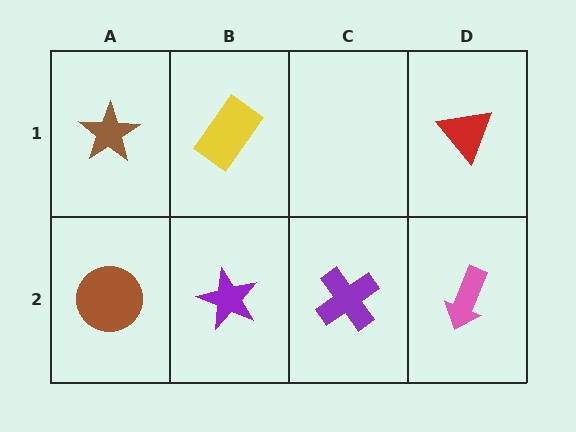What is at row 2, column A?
A brown circle.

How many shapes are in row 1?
3 shapes.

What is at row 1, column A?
A brown star.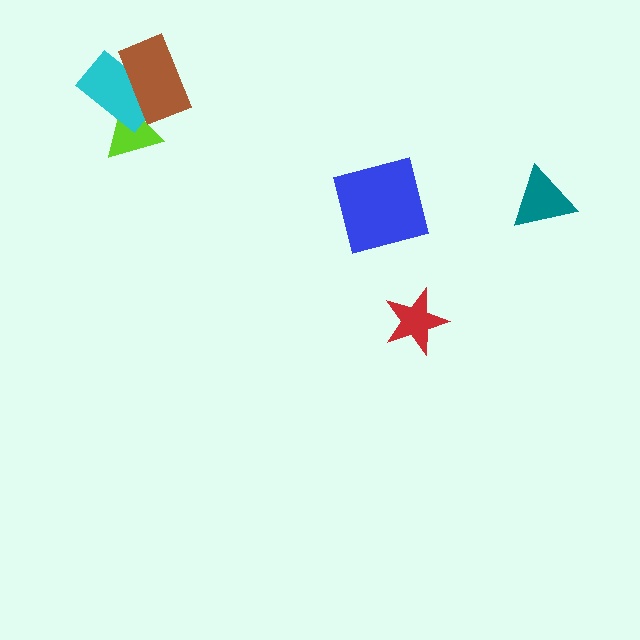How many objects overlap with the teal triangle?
0 objects overlap with the teal triangle.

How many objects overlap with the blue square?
0 objects overlap with the blue square.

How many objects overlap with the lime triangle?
2 objects overlap with the lime triangle.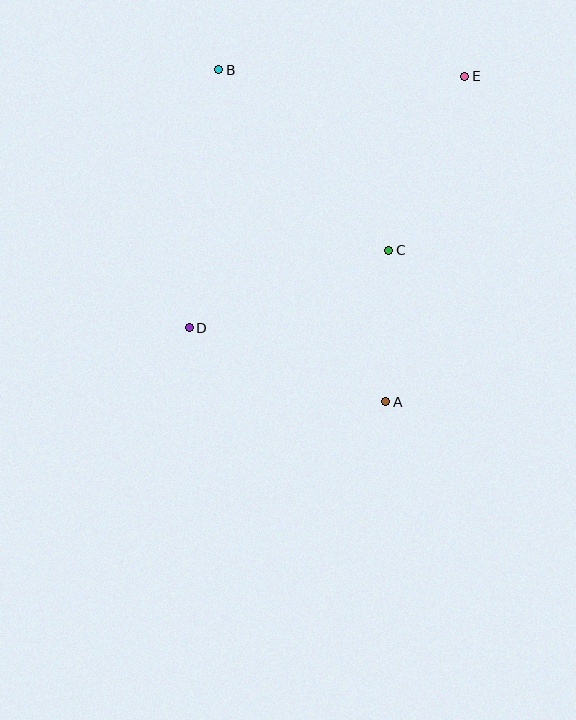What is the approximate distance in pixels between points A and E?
The distance between A and E is approximately 335 pixels.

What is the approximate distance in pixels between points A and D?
The distance between A and D is approximately 210 pixels.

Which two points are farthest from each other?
Points D and E are farthest from each other.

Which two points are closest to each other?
Points A and C are closest to each other.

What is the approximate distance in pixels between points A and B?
The distance between A and B is approximately 372 pixels.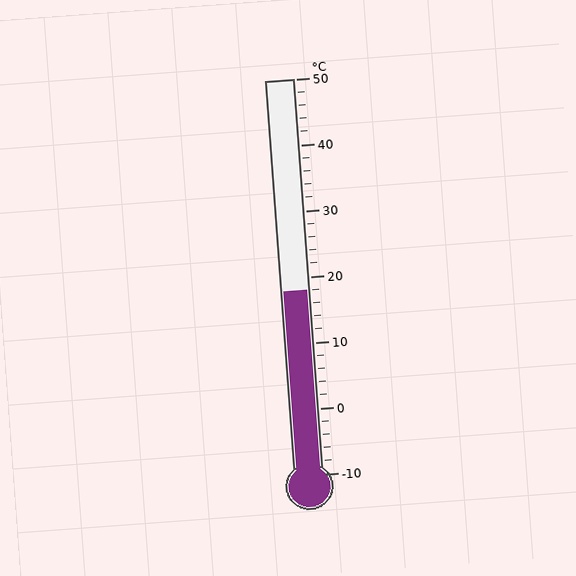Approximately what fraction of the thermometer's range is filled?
The thermometer is filled to approximately 45% of its range.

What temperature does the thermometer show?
The thermometer shows approximately 18°C.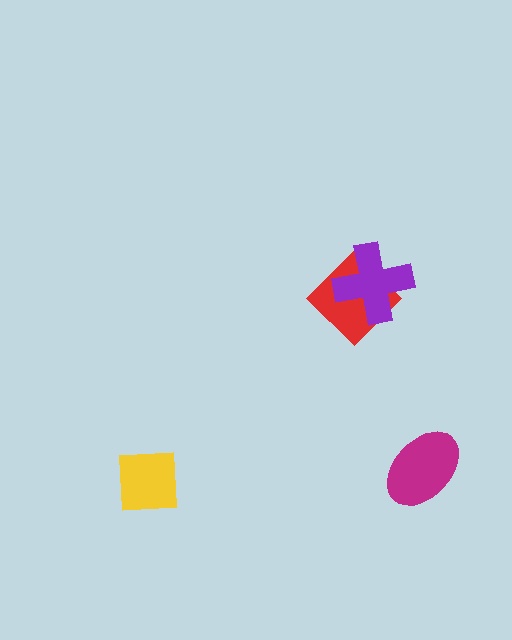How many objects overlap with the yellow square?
0 objects overlap with the yellow square.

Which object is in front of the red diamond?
The purple cross is in front of the red diamond.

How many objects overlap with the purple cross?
1 object overlaps with the purple cross.